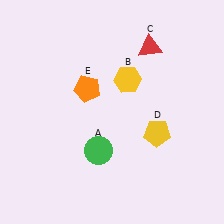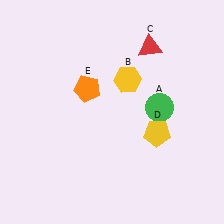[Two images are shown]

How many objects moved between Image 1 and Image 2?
1 object moved between the two images.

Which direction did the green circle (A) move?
The green circle (A) moved right.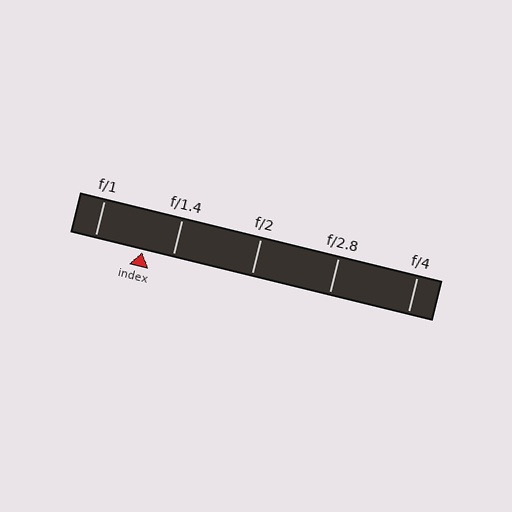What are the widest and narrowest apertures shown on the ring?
The widest aperture shown is f/1 and the narrowest is f/4.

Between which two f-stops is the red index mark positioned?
The index mark is between f/1 and f/1.4.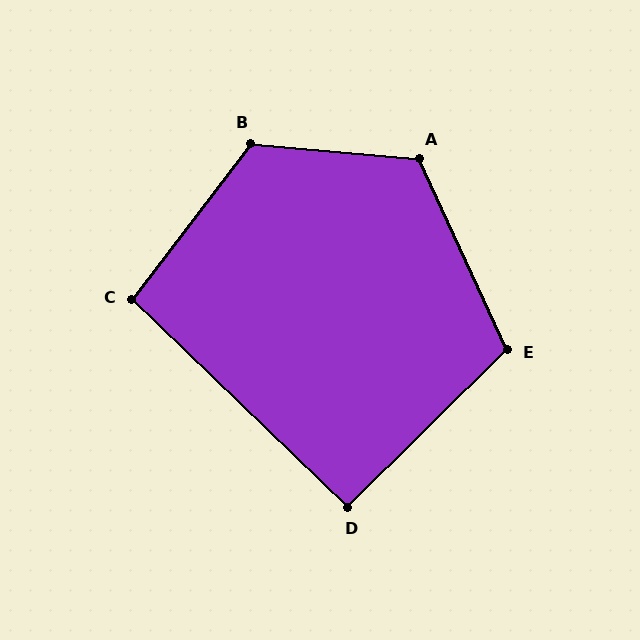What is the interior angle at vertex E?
Approximately 110 degrees (obtuse).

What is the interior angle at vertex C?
Approximately 97 degrees (obtuse).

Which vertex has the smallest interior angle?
D, at approximately 91 degrees.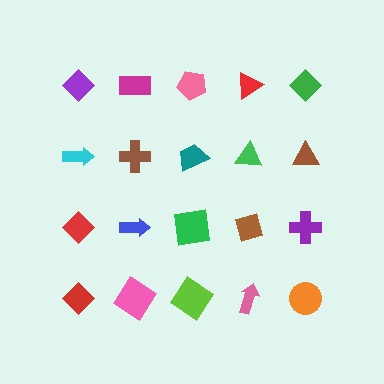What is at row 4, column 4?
A pink arrow.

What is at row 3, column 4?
A brown diamond.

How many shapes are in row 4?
5 shapes.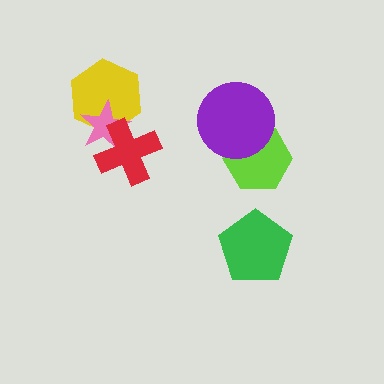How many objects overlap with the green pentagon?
0 objects overlap with the green pentagon.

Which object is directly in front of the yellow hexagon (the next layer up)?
The pink star is directly in front of the yellow hexagon.